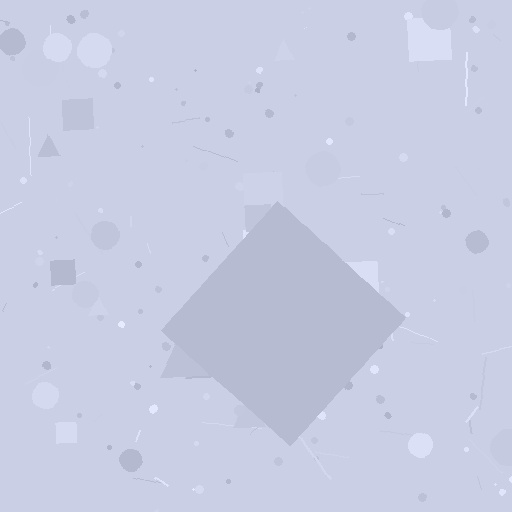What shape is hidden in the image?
A diamond is hidden in the image.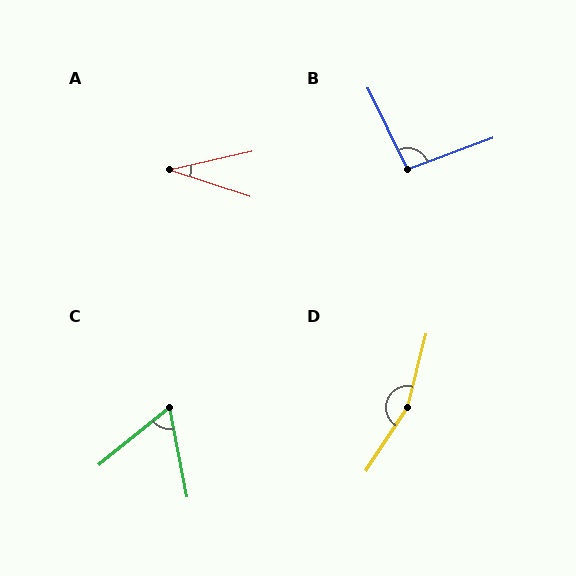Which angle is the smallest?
A, at approximately 31 degrees.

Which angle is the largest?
D, at approximately 161 degrees.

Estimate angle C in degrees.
Approximately 62 degrees.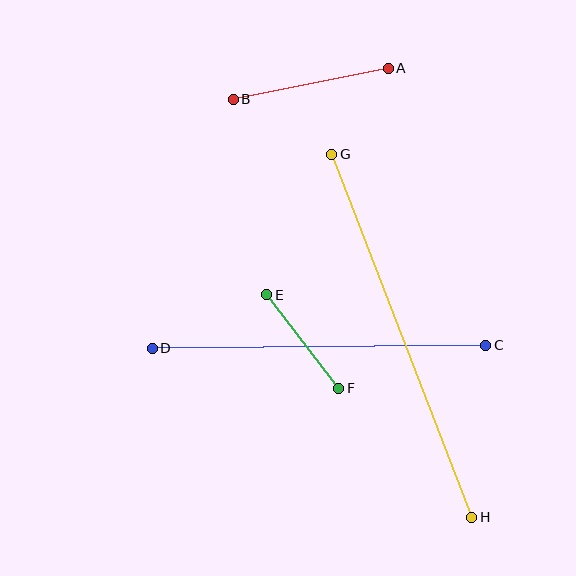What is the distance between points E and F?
The distance is approximately 118 pixels.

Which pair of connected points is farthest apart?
Points G and H are farthest apart.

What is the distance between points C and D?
The distance is approximately 333 pixels.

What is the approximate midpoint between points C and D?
The midpoint is at approximately (319, 347) pixels.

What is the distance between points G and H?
The distance is approximately 389 pixels.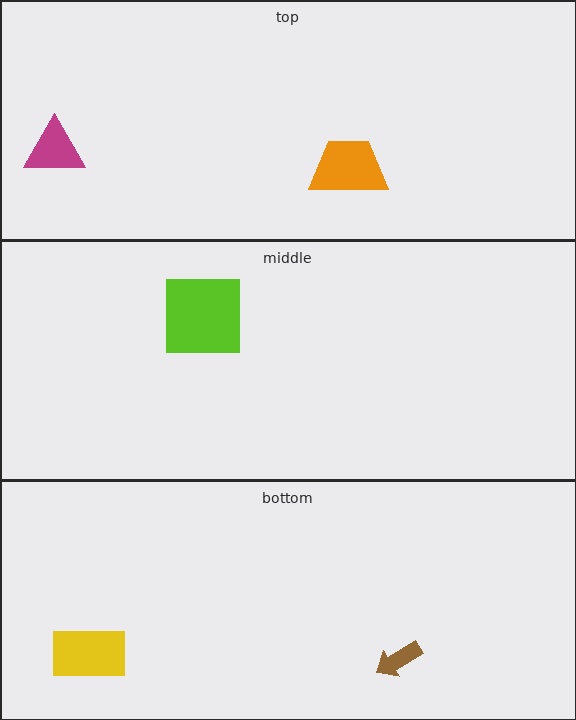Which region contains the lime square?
The middle region.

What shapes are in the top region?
The orange trapezoid, the magenta triangle.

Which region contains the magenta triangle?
The top region.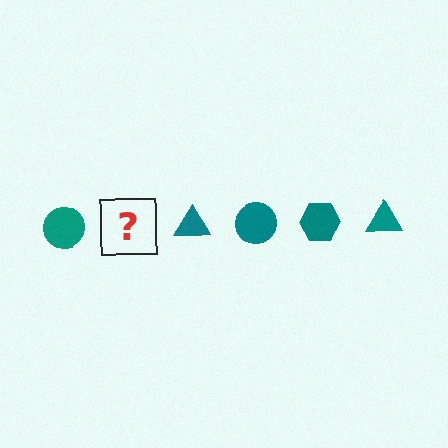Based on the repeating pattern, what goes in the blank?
The blank should be a teal hexagon.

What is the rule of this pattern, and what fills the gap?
The rule is that the pattern cycles through circle, hexagon, triangle shapes in teal. The gap should be filled with a teal hexagon.